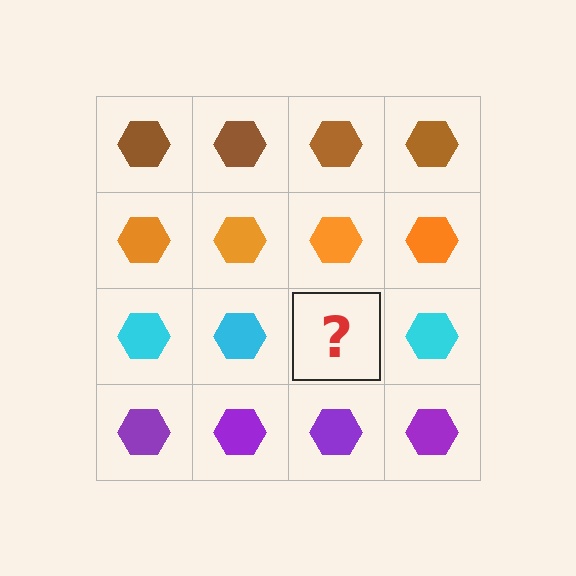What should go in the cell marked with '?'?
The missing cell should contain a cyan hexagon.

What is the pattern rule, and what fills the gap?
The rule is that each row has a consistent color. The gap should be filled with a cyan hexagon.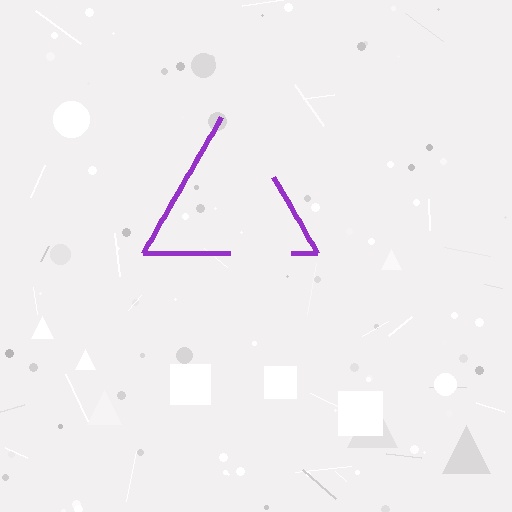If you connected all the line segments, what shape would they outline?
They would outline a triangle.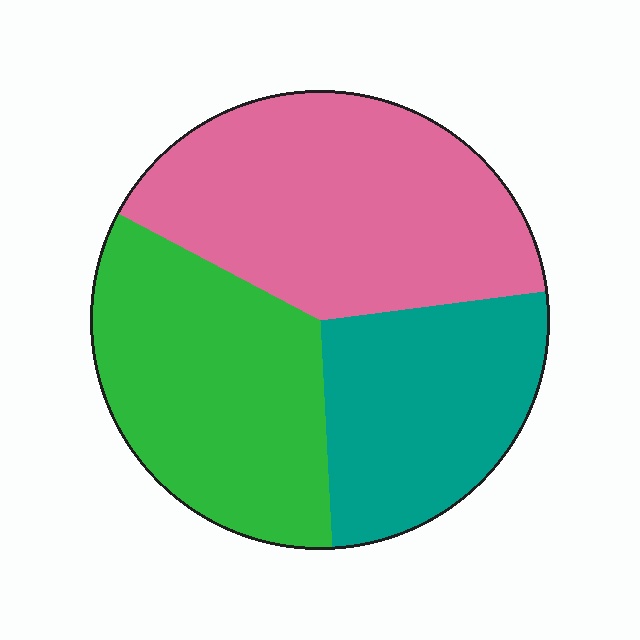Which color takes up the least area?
Teal, at roughly 25%.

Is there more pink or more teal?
Pink.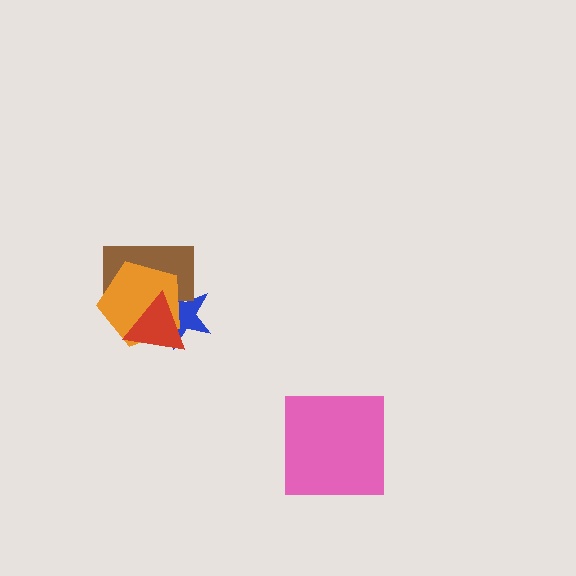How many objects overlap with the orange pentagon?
3 objects overlap with the orange pentagon.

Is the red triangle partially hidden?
No, no other shape covers it.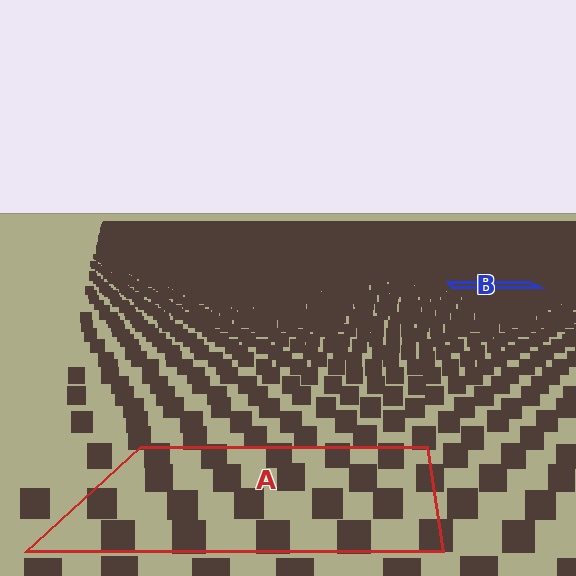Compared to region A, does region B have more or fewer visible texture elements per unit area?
Region B has more texture elements per unit area — they are packed more densely because it is farther away.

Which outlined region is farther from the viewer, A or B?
Region B is farther from the viewer — the texture elements inside it appear smaller and more densely packed.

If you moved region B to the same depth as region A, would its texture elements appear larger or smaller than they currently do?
They would appear larger. At a closer depth, the same texture elements are projected at a bigger on-screen size.